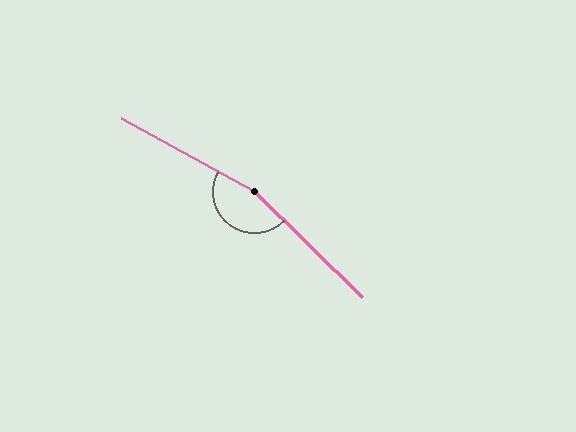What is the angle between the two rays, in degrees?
Approximately 165 degrees.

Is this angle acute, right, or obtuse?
It is obtuse.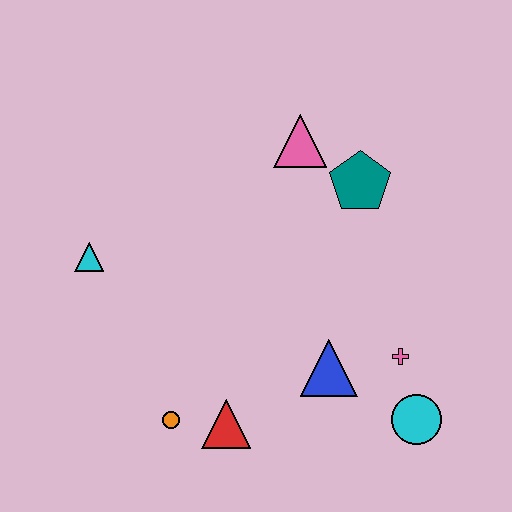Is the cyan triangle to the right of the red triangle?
No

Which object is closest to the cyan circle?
The pink cross is closest to the cyan circle.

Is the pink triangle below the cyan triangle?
No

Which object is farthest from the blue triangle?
The cyan triangle is farthest from the blue triangle.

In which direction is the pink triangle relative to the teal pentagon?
The pink triangle is to the left of the teal pentagon.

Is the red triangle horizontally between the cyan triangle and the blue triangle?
Yes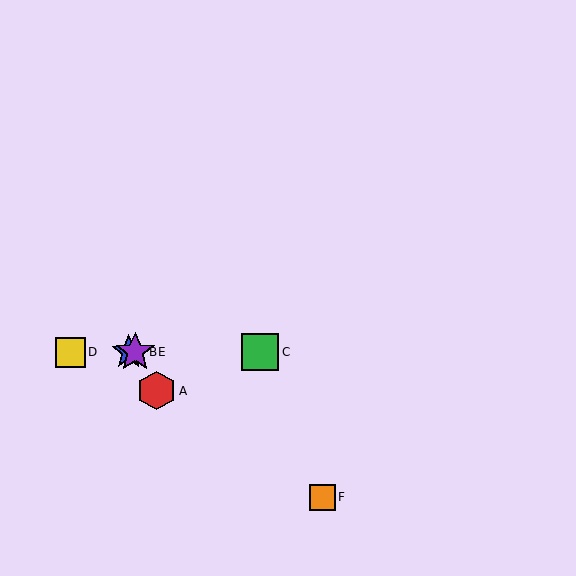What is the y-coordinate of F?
Object F is at y≈497.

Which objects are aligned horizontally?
Objects B, C, D, E are aligned horizontally.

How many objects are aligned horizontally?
4 objects (B, C, D, E) are aligned horizontally.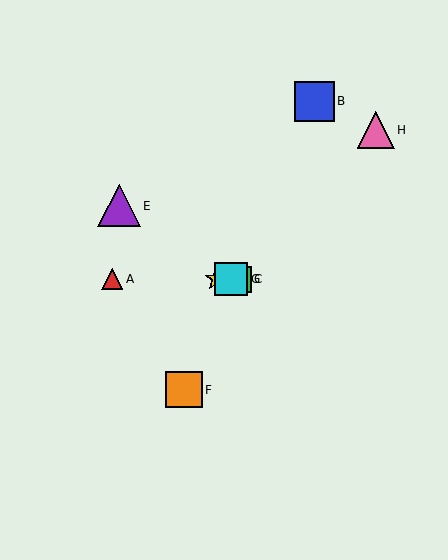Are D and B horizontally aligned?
No, D is at y≈279 and B is at y≈101.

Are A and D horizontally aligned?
Yes, both are at y≈279.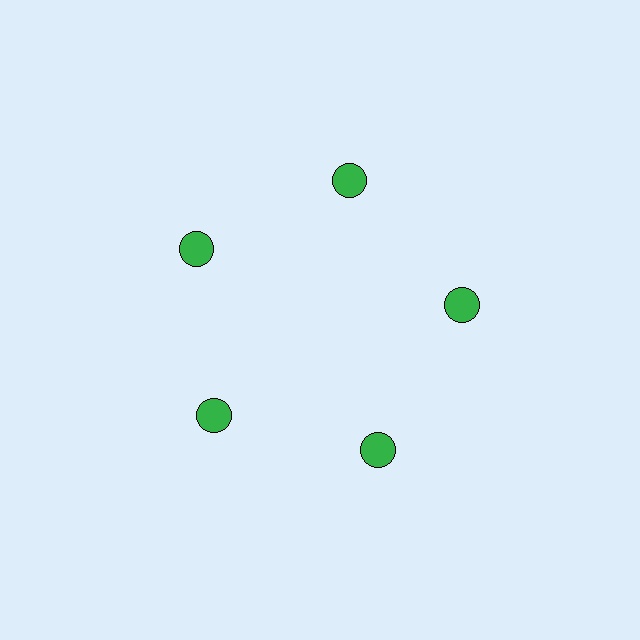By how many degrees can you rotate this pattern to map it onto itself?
The pattern maps onto itself every 72 degrees of rotation.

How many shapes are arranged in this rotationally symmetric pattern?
There are 5 shapes, arranged in 5 groups of 1.